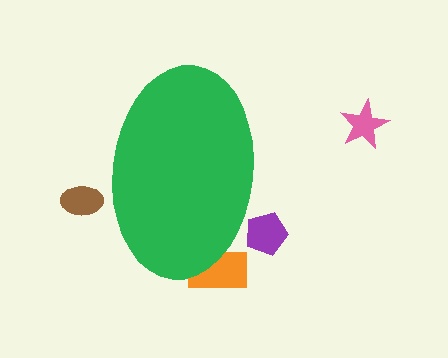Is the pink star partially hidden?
No, the pink star is fully visible.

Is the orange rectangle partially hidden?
Yes, the orange rectangle is partially hidden behind the green ellipse.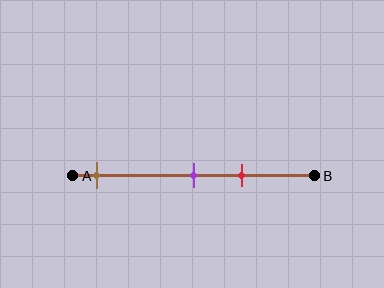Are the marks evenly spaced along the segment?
No, the marks are not evenly spaced.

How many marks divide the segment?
There are 3 marks dividing the segment.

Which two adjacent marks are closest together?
The purple and red marks are the closest adjacent pair.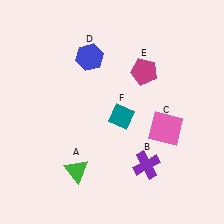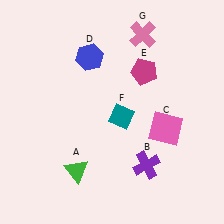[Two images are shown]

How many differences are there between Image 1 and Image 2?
There is 1 difference between the two images.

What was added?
A pink cross (G) was added in Image 2.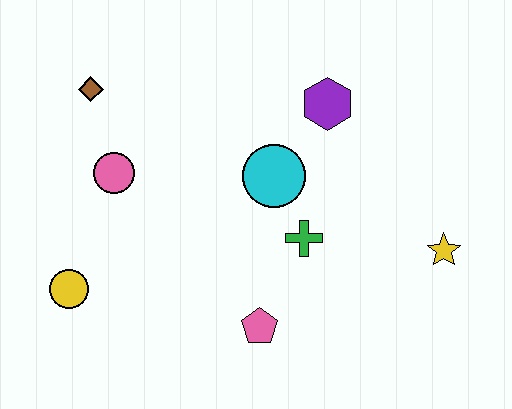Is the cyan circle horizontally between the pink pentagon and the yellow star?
Yes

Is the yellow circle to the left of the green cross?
Yes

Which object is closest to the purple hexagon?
The cyan circle is closest to the purple hexagon.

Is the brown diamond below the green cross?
No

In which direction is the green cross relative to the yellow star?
The green cross is to the left of the yellow star.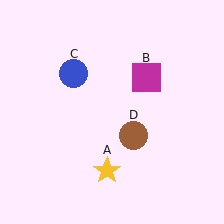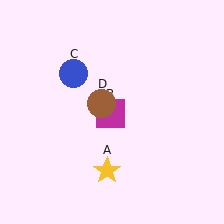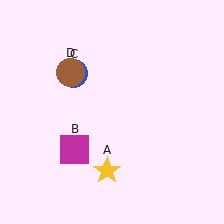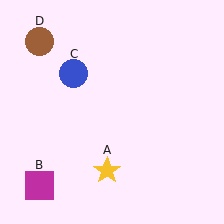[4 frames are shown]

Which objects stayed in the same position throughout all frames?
Yellow star (object A) and blue circle (object C) remained stationary.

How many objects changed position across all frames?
2 objects changed position: magenta square (object B), brown circle (object D).